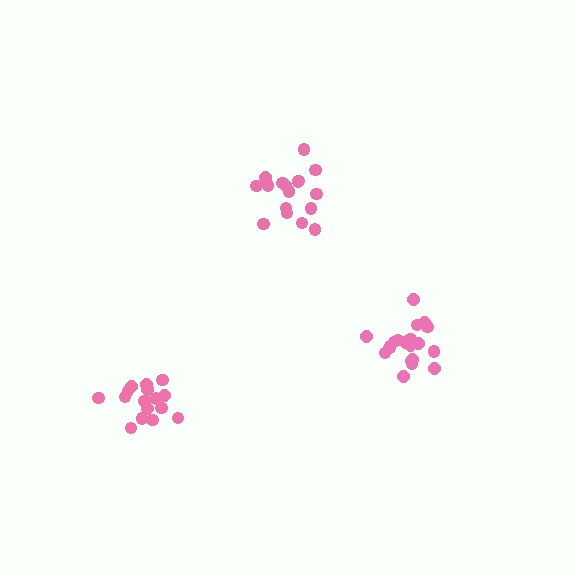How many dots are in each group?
Group 1: 21 dots, Group 2: 17 dots, Group 3: 18 dots (56 total).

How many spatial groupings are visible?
There are 3 spatial groupings.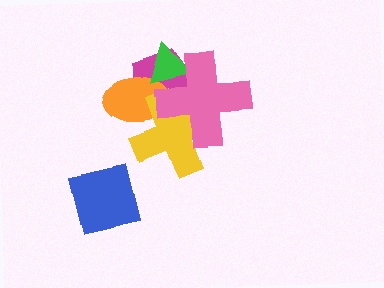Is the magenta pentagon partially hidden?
Yes, it is partially covered by another shape.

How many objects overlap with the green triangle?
3 objects overlap with the green triangle.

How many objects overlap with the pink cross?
4 objects overlap with the pink cross.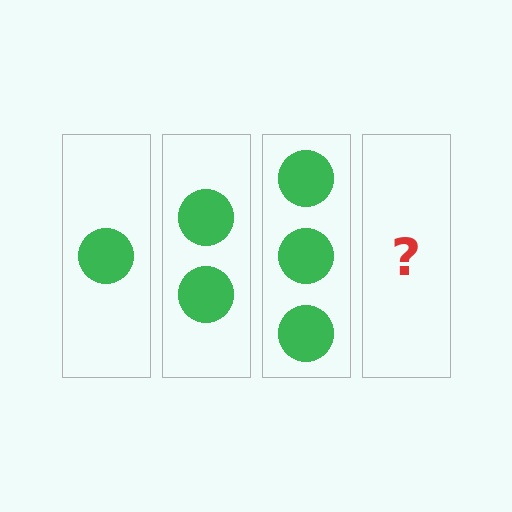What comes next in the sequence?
The next element should be 4 circles.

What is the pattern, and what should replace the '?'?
The pattern is that each step adds one more circle. The '?' should be 4 circles.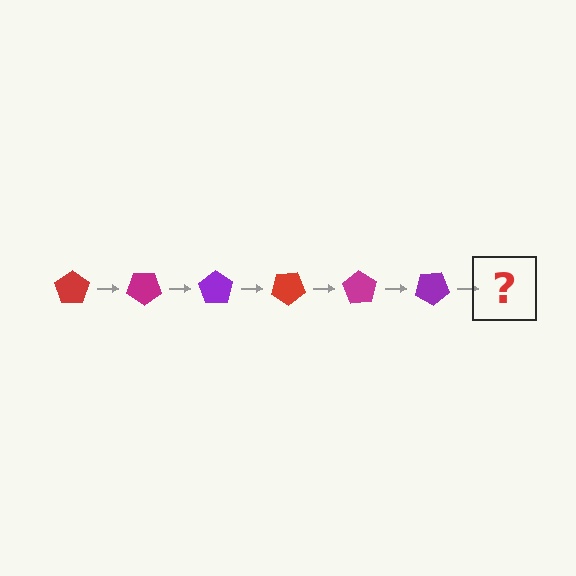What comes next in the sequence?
The next element should be a red pentagon, rotated 210 degrees from the start.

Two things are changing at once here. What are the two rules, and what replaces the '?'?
The two rules are that it rotates 35 degrees each step and the color cycles through red, magenta, and purple. The '?' should be a red pentagon, rotated 210 degrees from the start.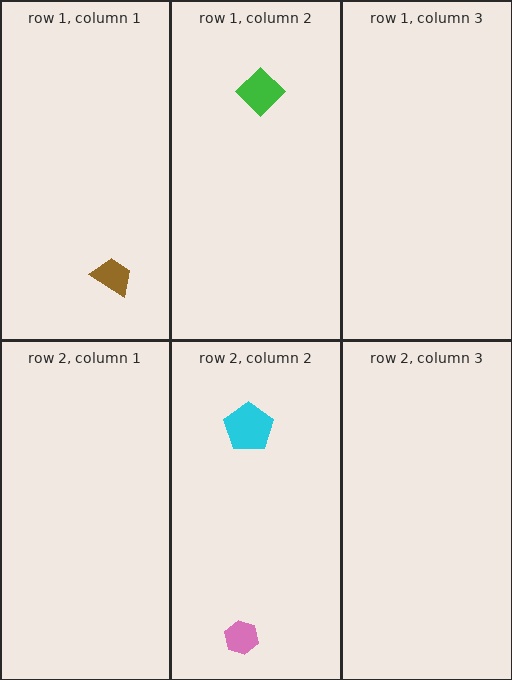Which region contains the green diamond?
The row 1, column 2 region.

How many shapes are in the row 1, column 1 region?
1.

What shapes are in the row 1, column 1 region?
The brown trapezoid.